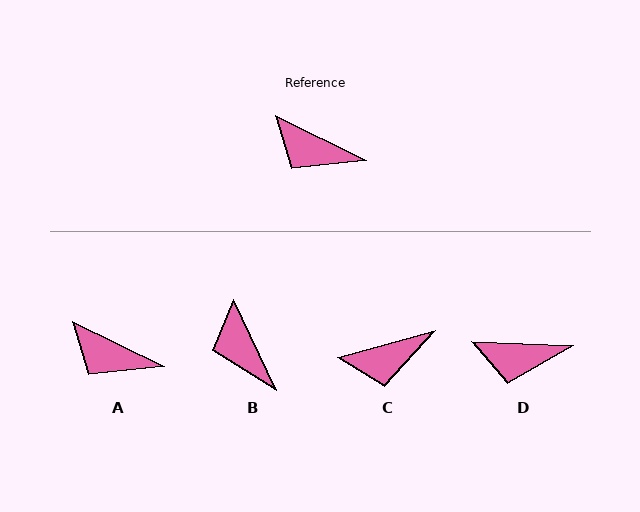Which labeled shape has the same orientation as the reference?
A.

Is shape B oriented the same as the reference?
No, it is off by about 38 degrees.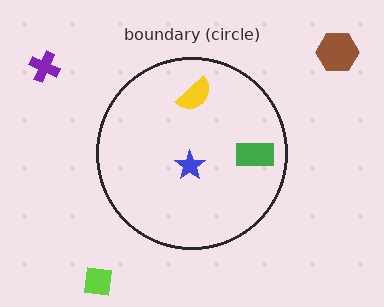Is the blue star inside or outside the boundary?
Inside.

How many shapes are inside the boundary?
3 inside, 3 outside.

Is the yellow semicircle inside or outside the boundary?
Inside.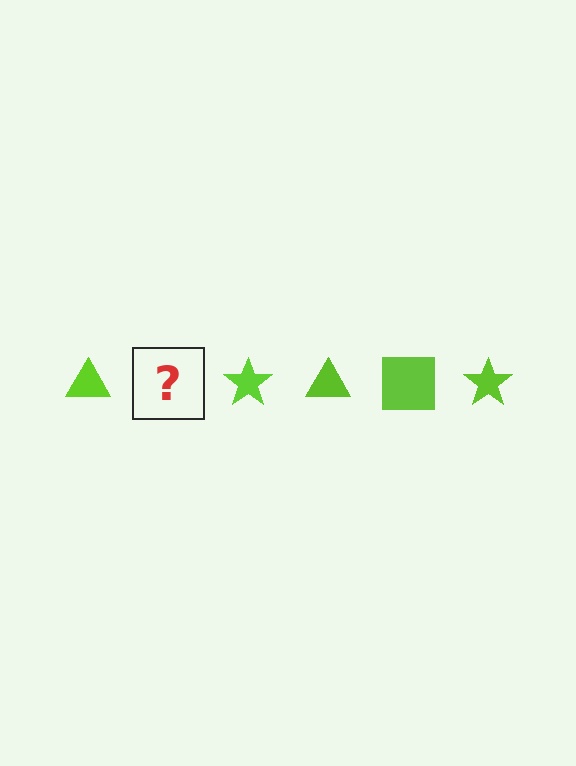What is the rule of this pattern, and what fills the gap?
The rule is that the pattern cycles through triangle, square, star shapes in lime. The gap should be filled with a lime square.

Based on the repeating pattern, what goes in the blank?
The blank should be a lime square.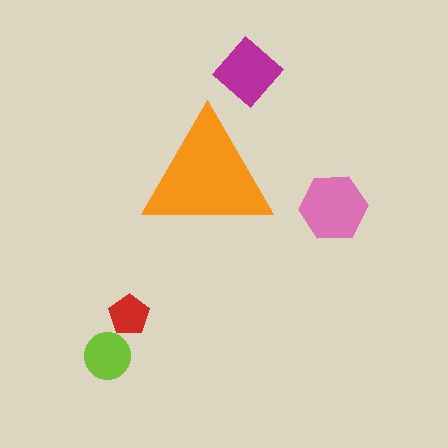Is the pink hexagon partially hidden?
No, the pink hexagon is fully visible.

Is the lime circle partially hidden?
No, the lime circle is fully visible.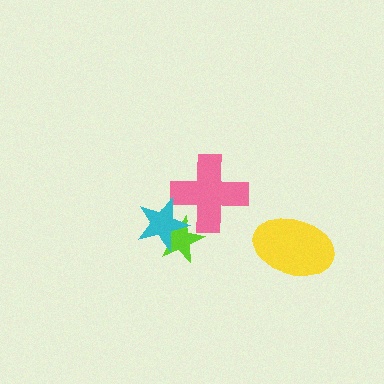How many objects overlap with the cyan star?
2 objects overlap with the cyan star.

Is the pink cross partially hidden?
Yes, it is partially covered by another shape.